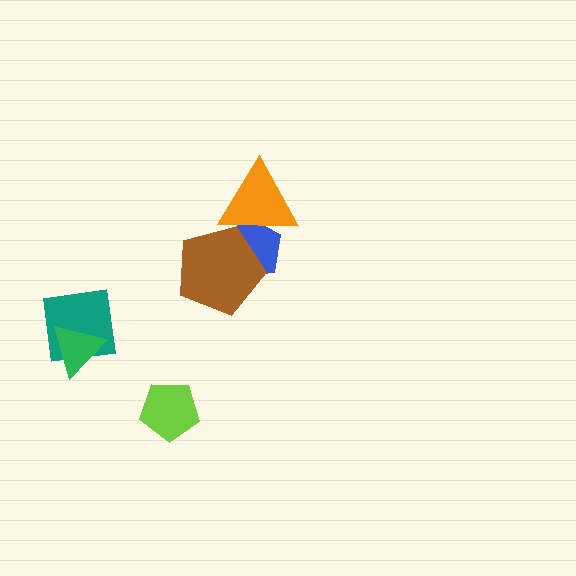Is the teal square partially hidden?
Yes, it is partially covered by another shape.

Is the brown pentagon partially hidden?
No, no other shape covers it.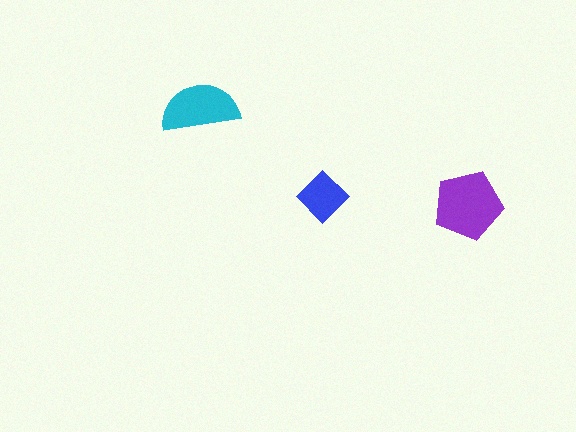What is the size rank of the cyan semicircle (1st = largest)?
2nd.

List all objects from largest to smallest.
The purple pentagon, the cyan semicircle, the blue diamond.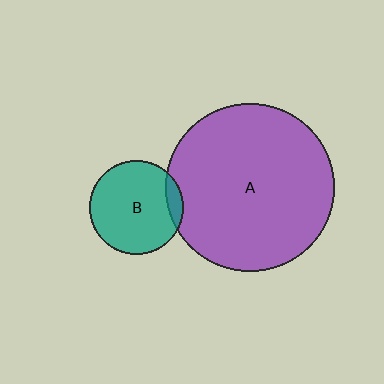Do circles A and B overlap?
Yes.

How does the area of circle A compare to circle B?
Approximately 3.2 times.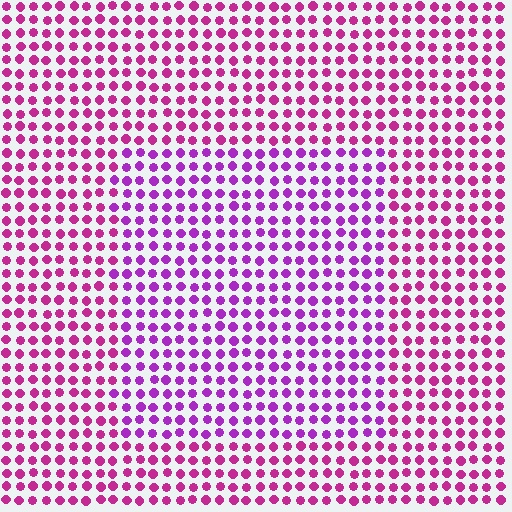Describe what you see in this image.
The image is filled with small magenta elements in a uniform arrangement. A rectangle-shaped region is visible where the elements are tinted to a slightly different hue, forming a subtle color boundary.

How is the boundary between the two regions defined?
The boundary is defined purely by a slight shift in hue (about 29 degrees). Spacing, size, and orientation are identical on both sides.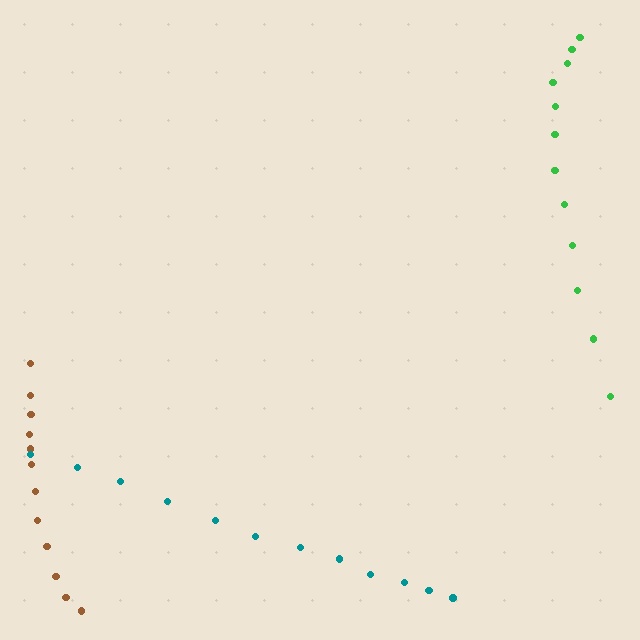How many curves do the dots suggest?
There are 3 distinct paths.